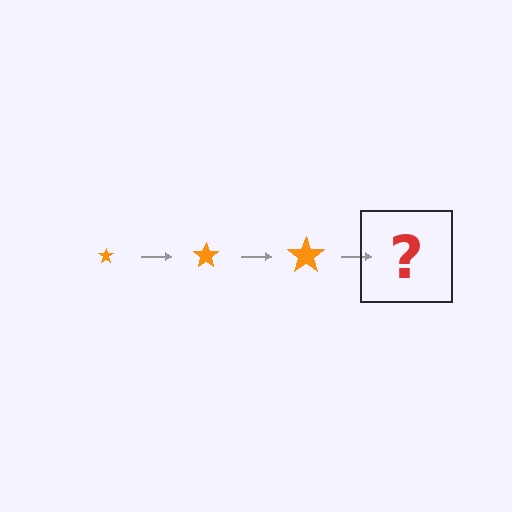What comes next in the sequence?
The next element should be an orange star, larger than the previous one.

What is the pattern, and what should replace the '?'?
The pattern is that the star gets progressively larger each step. The '?' should be an orange star, larger than the previous one.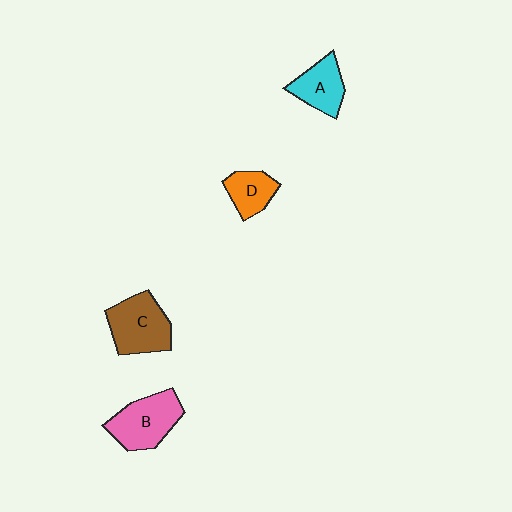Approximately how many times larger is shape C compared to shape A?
Approximately 1.4 times.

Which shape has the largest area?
Shape C (brown).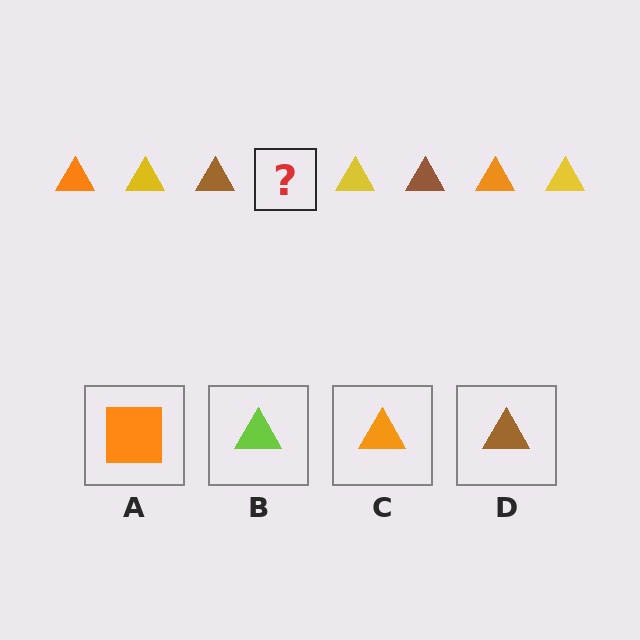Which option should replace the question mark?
Option C.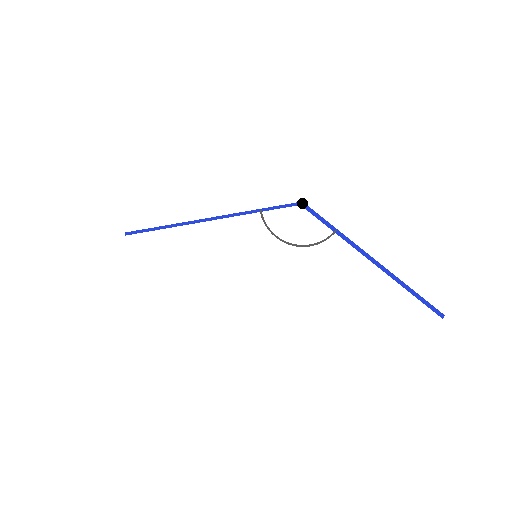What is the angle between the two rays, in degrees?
Approximately 131 degrees.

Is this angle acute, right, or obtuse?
It is obtuse.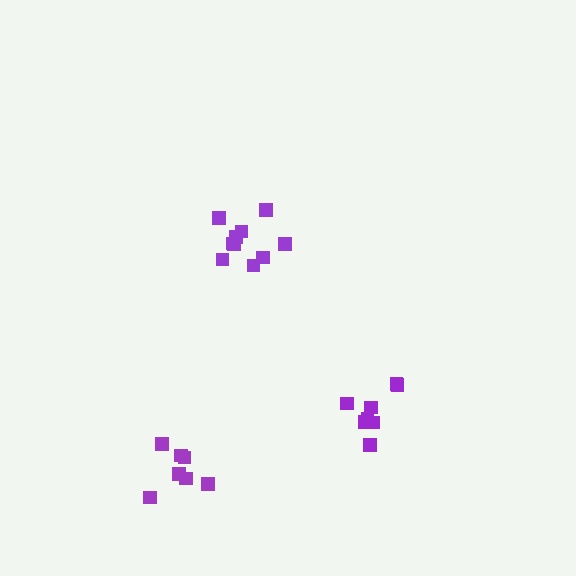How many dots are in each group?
Group 1: 10 dots, Group 2: 8 dots, Group 3: 7 dots (25 total).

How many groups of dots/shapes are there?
There are 3 groups.